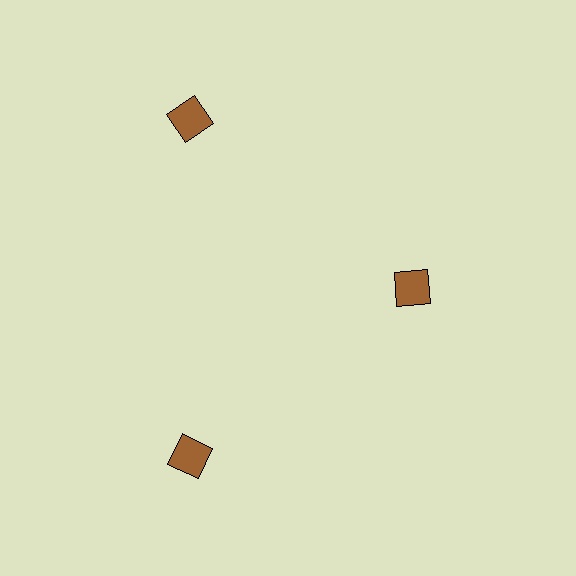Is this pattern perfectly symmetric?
No. The 3 brown diamonds are arranged in a ring, but one element near the 3 o'clock position is pulled inward toward the center, breaking the 3-fold rotational symmetry.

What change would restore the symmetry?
The symmetry would be restored by moving it outward, back onto the ring so that all 3 diamonds sit at equal angles and equal distance from the center.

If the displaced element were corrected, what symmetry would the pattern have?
It would have 3-fold rotational symmetry — the pattern would map onto itself every 120 degrees.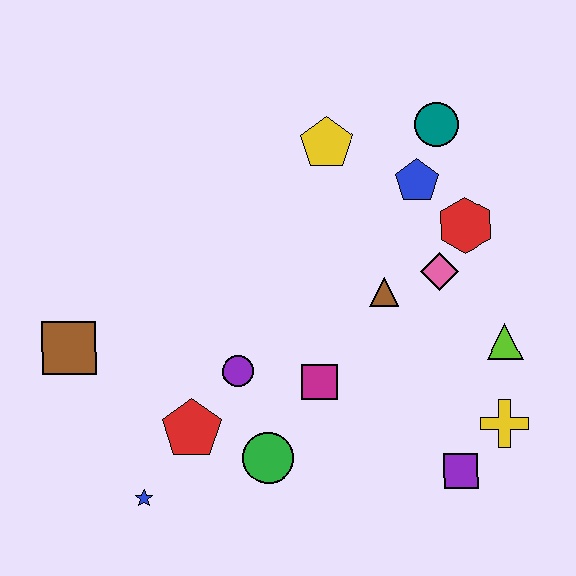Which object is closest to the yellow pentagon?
The blue pentagon is closest to the yellow pentagon.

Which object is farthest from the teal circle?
The blue star is farthest from the teal circle.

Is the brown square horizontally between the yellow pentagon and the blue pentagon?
No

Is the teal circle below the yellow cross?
No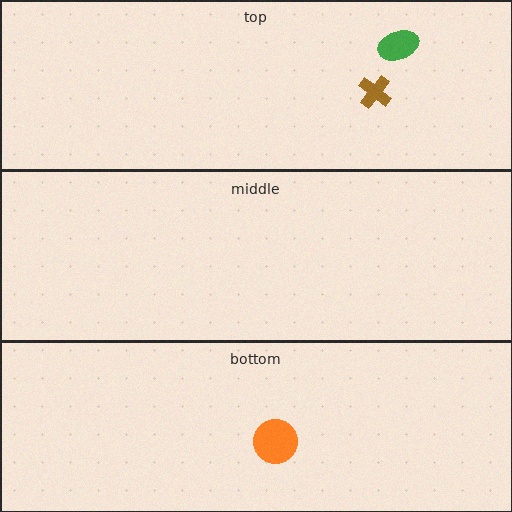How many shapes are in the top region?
2.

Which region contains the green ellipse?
The top region.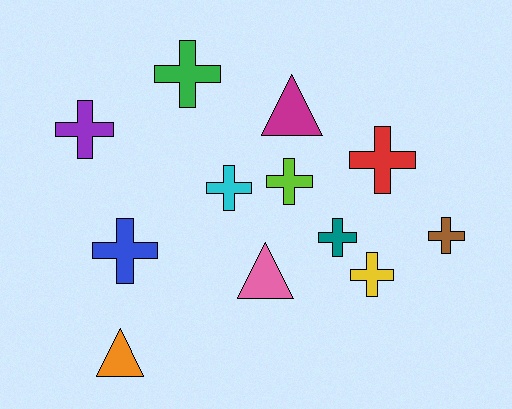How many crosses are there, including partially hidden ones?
There are 9 crosses.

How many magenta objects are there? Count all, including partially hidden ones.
There is 1 magenta object.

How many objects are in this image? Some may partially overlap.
There are 12 objects.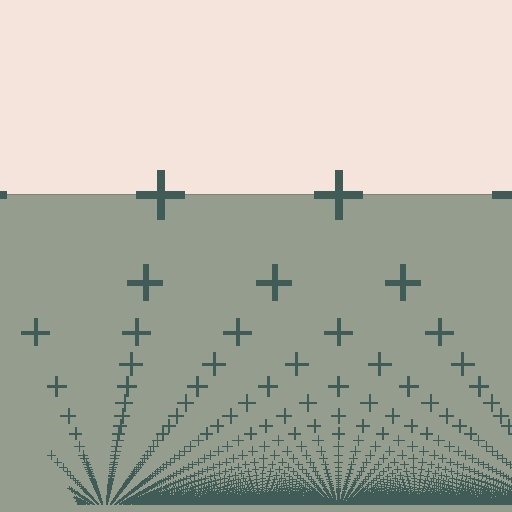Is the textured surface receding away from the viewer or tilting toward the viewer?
The surface appears to tilt toward the viewer. Texture elements get larger and sparser toward the top.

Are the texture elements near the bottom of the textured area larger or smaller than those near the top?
Smaller. The gradient is inverted — elements near the bottom are smaller and denser.